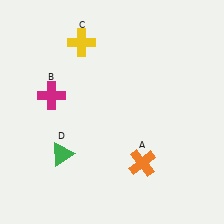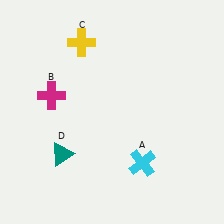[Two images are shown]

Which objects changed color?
A changed from orange to cyan. D changed from green to teal.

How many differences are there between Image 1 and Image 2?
There are 2 differences between the two images.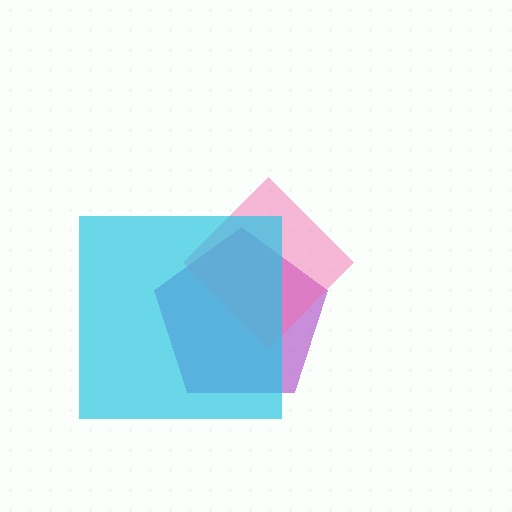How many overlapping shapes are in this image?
There are 3 overlapping shapes in the image.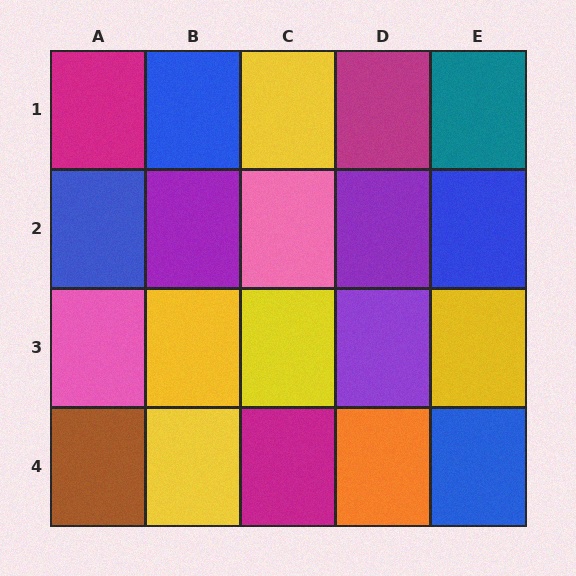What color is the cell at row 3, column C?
Yellow.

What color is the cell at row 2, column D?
Purple.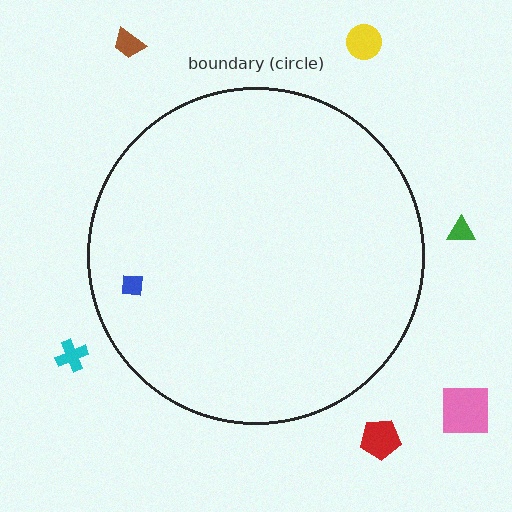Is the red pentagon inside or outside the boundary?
Outside.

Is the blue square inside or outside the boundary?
Inside.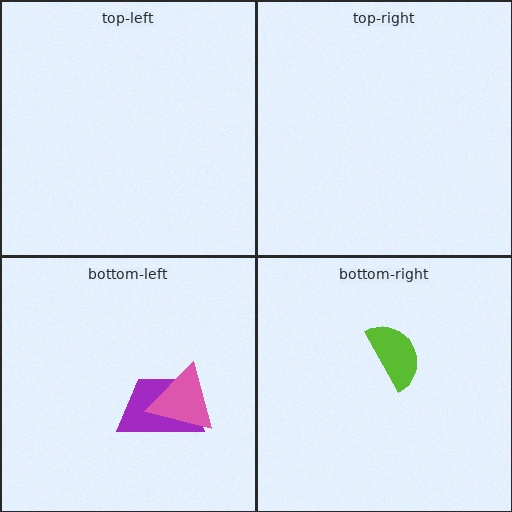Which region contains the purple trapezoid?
The bottom-left region.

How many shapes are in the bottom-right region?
1.